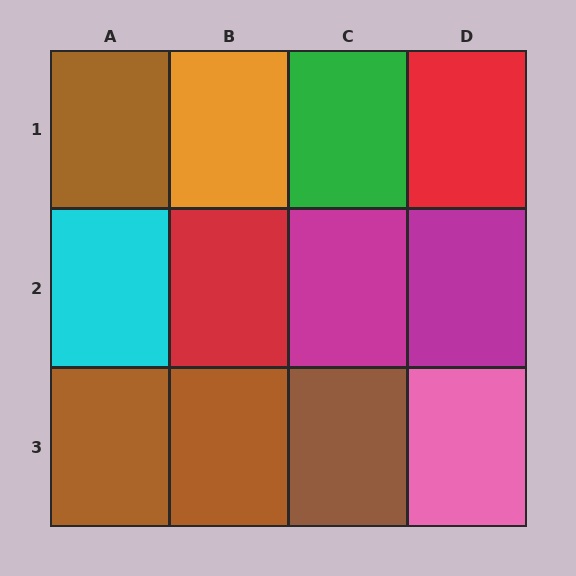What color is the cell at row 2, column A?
Cyan.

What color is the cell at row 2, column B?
Red.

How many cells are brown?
4 cells are brown.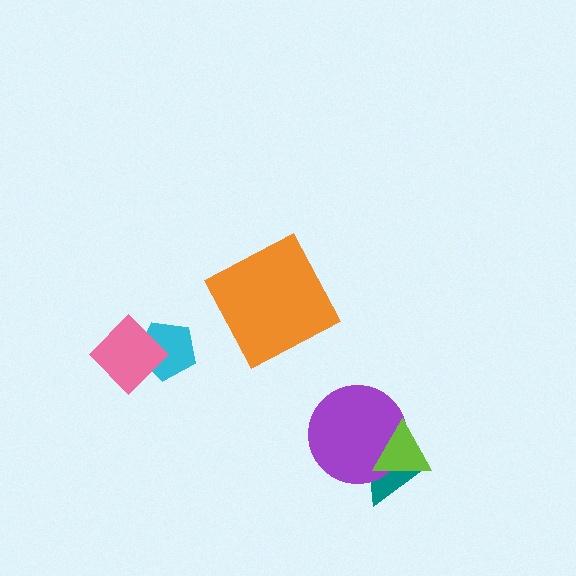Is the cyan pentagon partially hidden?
Yes, it is partially covered by another shape.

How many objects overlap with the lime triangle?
2 objects overlap with the lime triangle.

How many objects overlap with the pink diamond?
1 object overlaps with the pink diamond.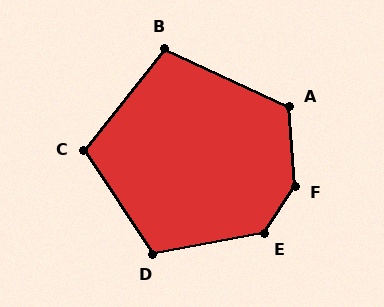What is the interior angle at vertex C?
Approximately 108 degrees (obtuse).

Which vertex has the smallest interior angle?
B, at approximately 104 degrees.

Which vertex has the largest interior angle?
F, at approximately 143 degrees.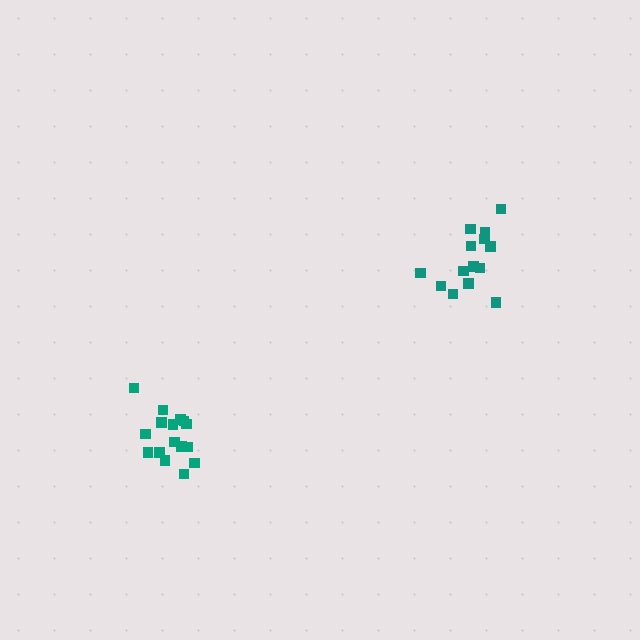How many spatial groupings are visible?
There are 2 spatial groupings.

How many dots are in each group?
Group 1: 16 dots, Group 2: 14 dots (30 total).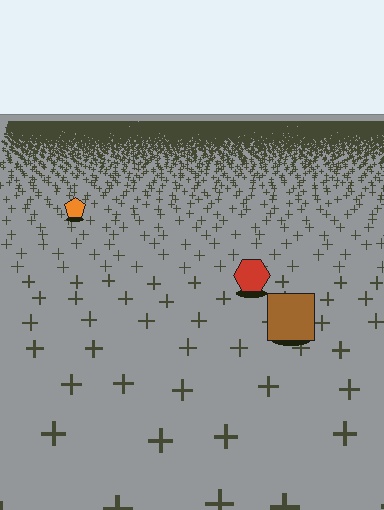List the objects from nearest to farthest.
From nearest to farthest: the brown square, the red hexagon, the orange pentagon.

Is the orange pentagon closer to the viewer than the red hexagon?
No. The red hexagon is closer — you can tell from the texture gradient: the ground texture is coarser near it.